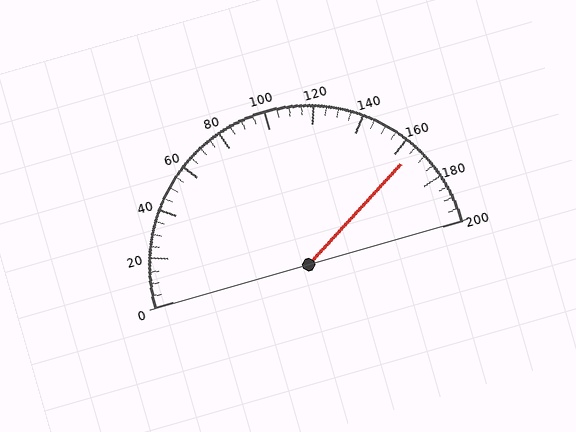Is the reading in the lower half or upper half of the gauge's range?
The reading is in the upper half of the range (0 to 200).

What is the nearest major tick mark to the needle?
The nearest major tick mark is 160.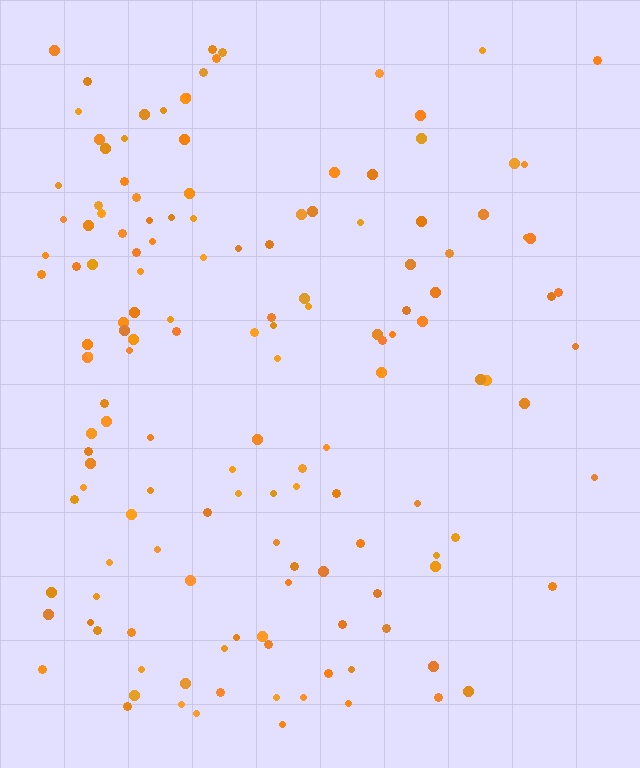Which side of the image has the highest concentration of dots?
The left.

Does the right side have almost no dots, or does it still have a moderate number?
Still a moderate number, just noticeably fewer than the left.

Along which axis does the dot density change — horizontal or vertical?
Horizontal.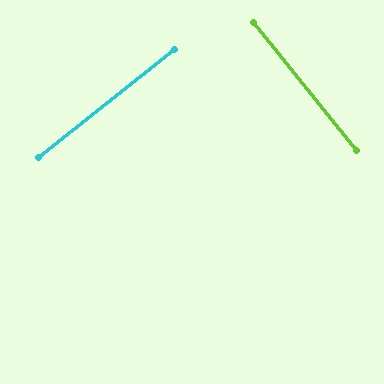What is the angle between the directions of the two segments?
Approximately 90 degrees.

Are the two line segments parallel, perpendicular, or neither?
Perpendicular — they meet at approximately 90°.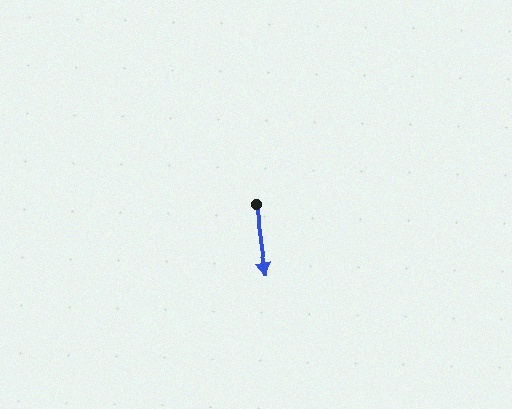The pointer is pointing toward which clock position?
Roughly 6 o'clock.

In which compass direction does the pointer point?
South.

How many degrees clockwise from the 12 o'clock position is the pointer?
Approximately 171 degrees.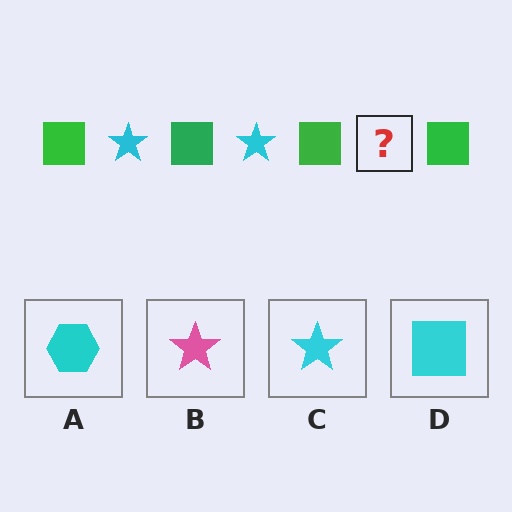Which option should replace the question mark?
Option C.